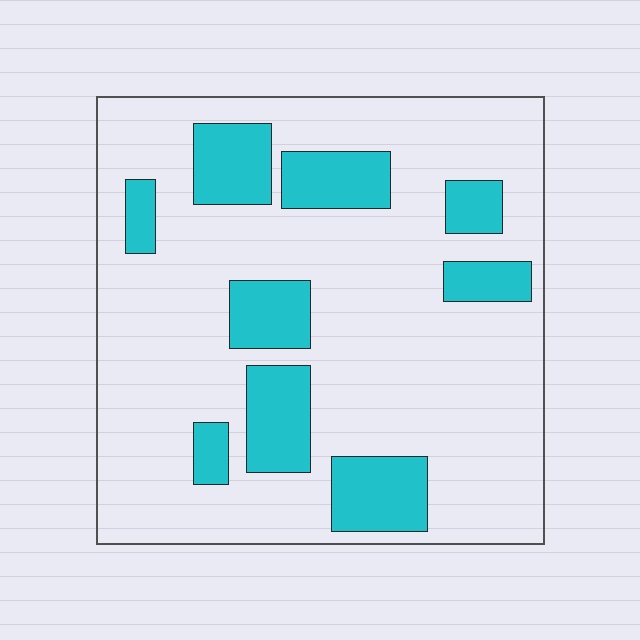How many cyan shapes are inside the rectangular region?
9.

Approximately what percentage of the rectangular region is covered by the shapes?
Approximately 20%.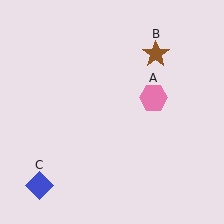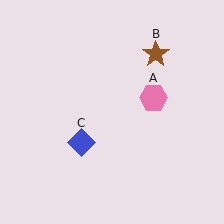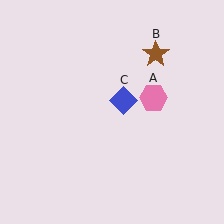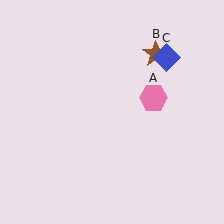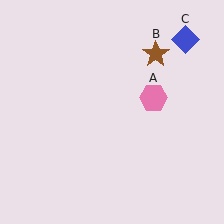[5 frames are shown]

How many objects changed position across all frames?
1 object changed position: blue diamond (object C).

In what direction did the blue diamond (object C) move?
The blue diamond (object C) moved up and to the right.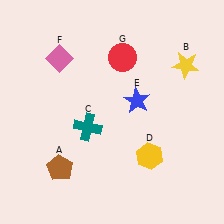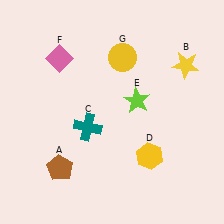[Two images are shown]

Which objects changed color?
E changed from blue to lime. G changed from red to yellow.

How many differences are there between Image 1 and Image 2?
There are 2 differences between the two images.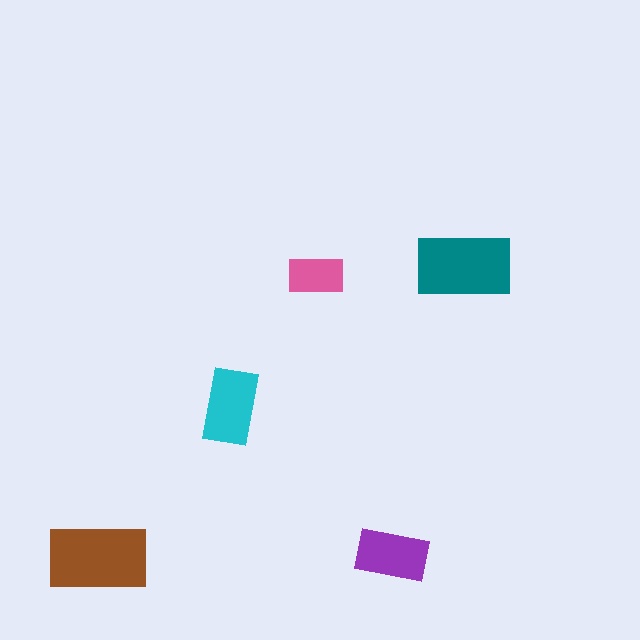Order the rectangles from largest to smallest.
the brown one, the teal one, the cyan one, the purple one, the pink one.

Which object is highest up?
The teal rectangle is topmost.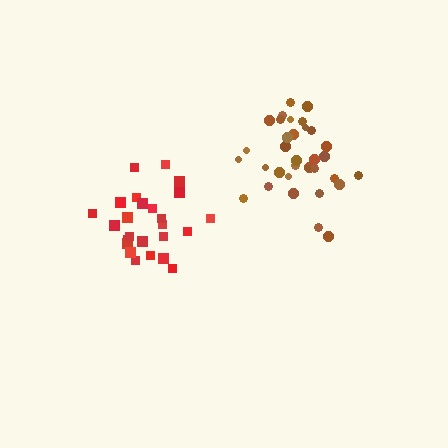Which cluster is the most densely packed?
Brown.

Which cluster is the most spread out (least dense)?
Red.